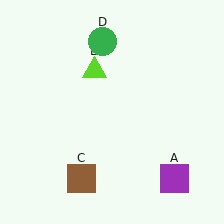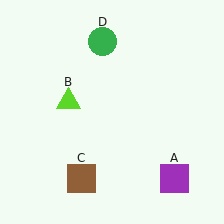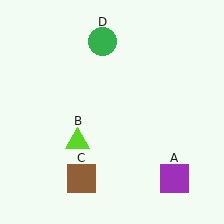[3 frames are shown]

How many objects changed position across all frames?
1 object changed position: lime triangle (object B).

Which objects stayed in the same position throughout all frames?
Purple square (object A) and brown square (object C) and green circle (object D) remained stationary.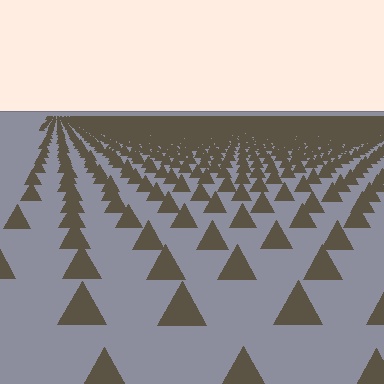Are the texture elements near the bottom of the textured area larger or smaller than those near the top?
Larger. Near the bottom, elements are closer to the viewer and appear at a bigger on-screen size.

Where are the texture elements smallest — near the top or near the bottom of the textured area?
Near the top.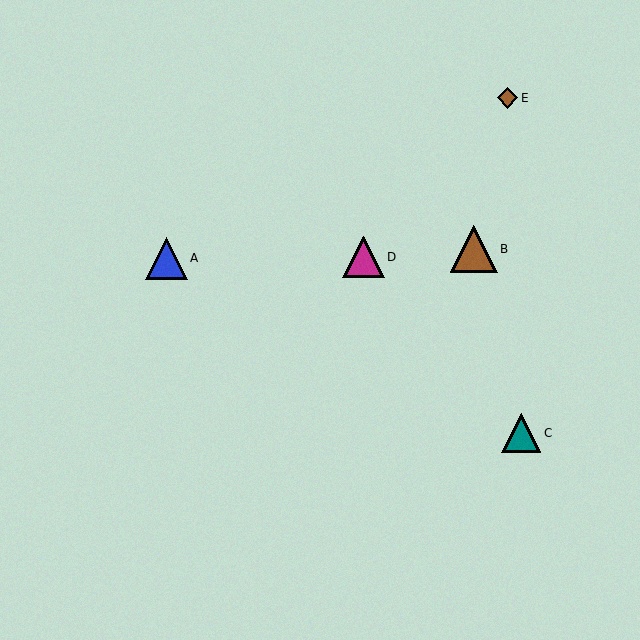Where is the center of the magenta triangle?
The center of the magenta triangle is at (363, 257).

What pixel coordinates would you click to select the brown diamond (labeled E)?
Click at (507, 98) to select the brown diamond E.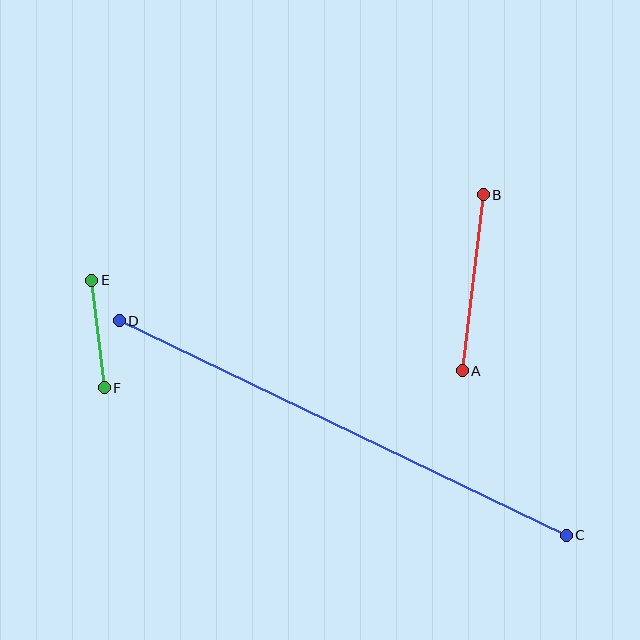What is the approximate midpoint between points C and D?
The midpoint is at approximately (343, 428) pixels.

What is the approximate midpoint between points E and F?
The midpoint is at approximately (98, 334) pixels.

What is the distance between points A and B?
The distance is approximately 177 pixels.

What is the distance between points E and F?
The distance is approximately 108 pixels.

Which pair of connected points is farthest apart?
Points C and D are farthest apart.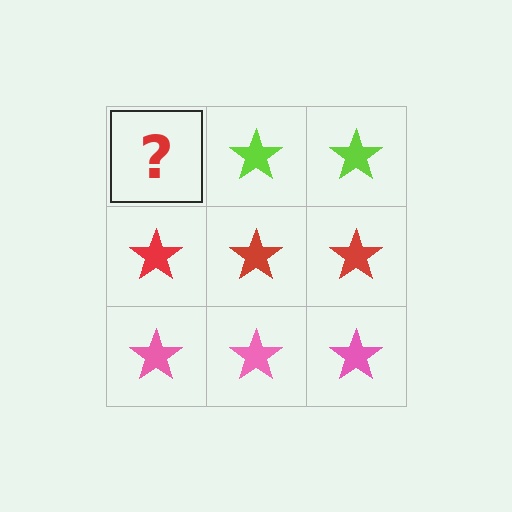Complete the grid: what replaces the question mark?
The question mark should be replaced with a lime star.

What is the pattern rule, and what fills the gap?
The rule is that each row has a consistent color. The gap should be filled with a lime star.